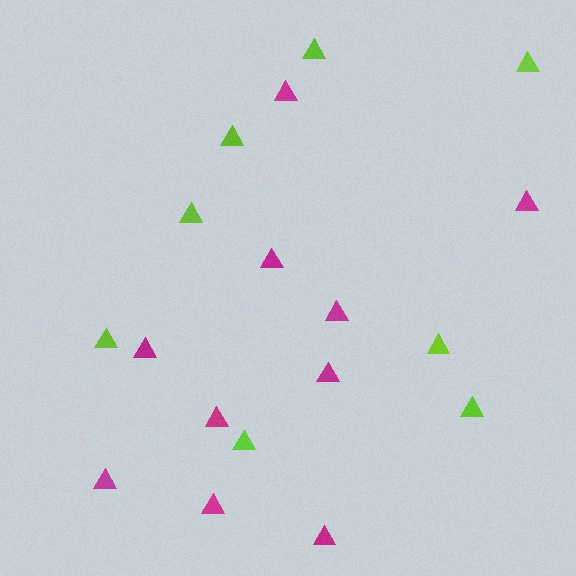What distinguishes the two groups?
There are 2 groups: one group of magenta triangles (10) and one group of lime triangles (8).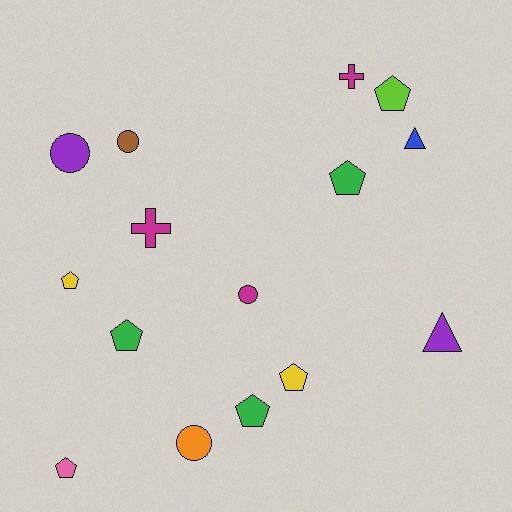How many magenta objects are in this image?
There are 3 magenta objects.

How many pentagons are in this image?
There are 7 pentagons.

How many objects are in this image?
There are 15 objects.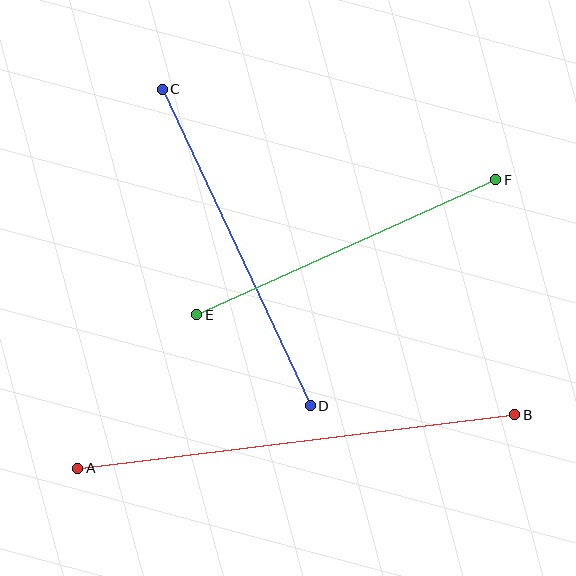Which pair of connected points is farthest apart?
Points A and B are farthest apart.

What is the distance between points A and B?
The distance is approximately 440 pixels.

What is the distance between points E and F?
The distance is approximately 328 pixels.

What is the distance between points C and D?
The distance is approximately 350 pixels.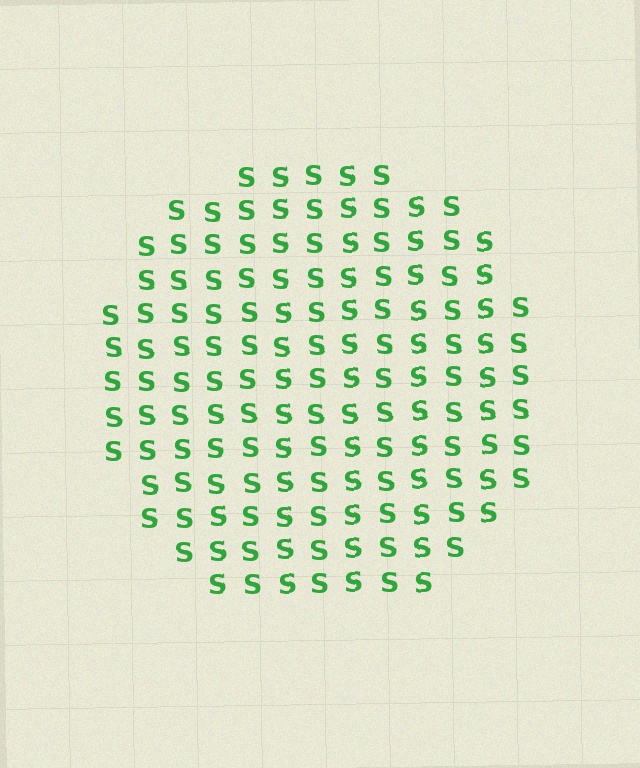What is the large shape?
The large shape is a circle.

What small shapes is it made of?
It is made of small letter S's.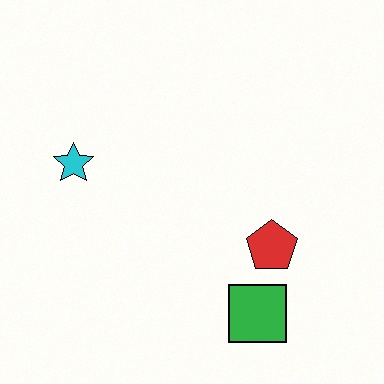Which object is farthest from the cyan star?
The green square is farthest from the cyan star.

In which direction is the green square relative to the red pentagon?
The green square is below the red pentagon.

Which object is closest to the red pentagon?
The green square is closest to the red pentagon.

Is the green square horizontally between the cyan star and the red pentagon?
Yes